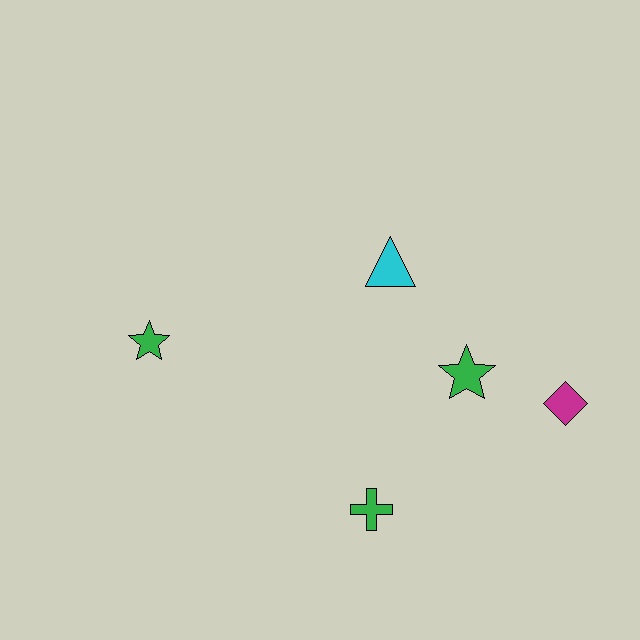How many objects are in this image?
There are 5 objects.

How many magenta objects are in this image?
There is 1 magenta object.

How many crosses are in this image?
There is 1 cross.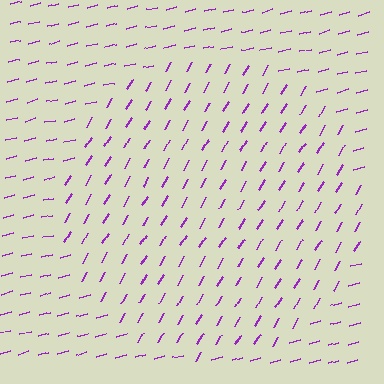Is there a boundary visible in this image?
Yes, there is a texture boundary formed by a change in line orientation.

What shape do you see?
I see a circle.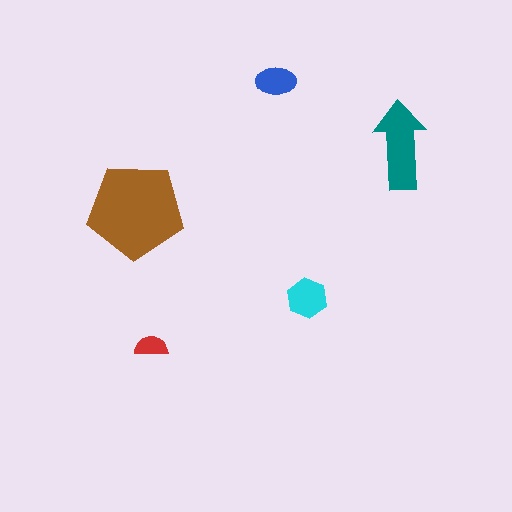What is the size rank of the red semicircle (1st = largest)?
5th.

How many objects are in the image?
There are 5 objects in the image.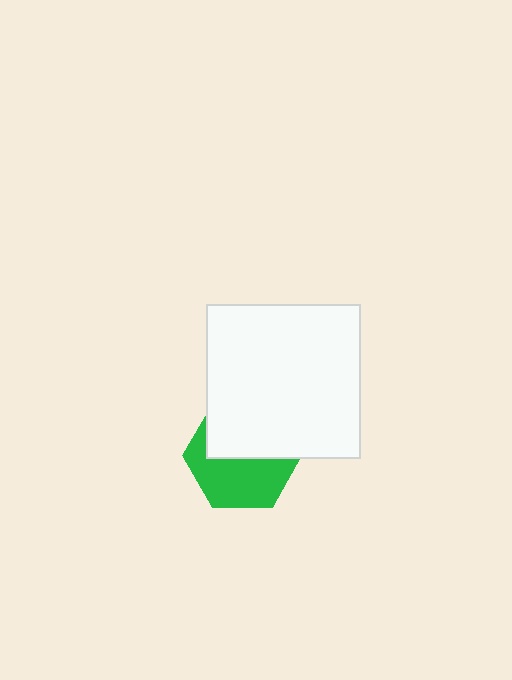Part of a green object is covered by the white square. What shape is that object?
It is a hexagon.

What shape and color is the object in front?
The object in front is a white square.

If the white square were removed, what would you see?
You would see the complete green hexagon.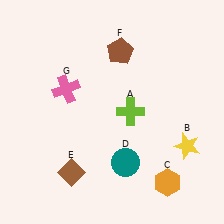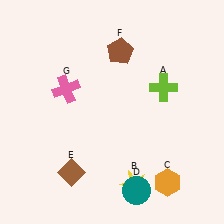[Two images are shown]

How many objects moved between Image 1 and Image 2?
3 objects moved between the two images.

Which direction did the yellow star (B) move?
The yellow star (B) moved left.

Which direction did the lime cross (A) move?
The lime cross (A) moved right.